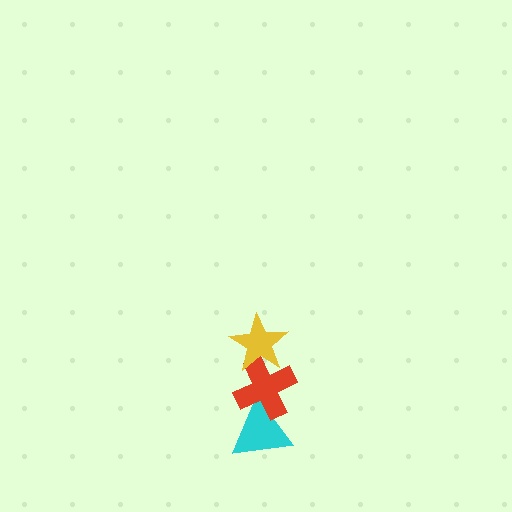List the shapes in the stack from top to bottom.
From top to bottom: the yellow star, the red cross, the cyan triangle.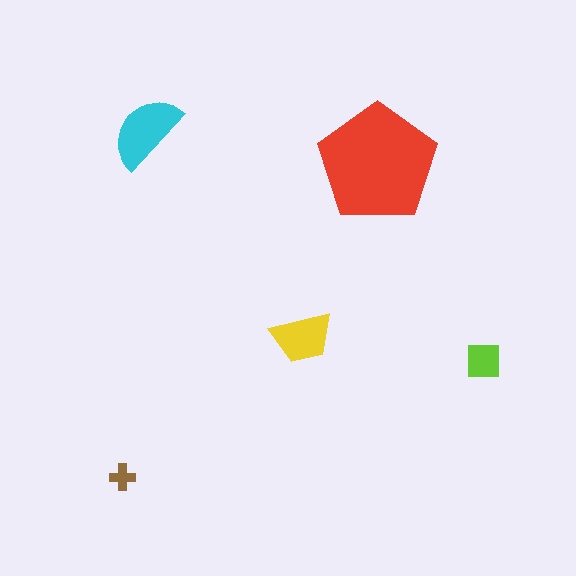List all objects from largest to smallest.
The red pentagon, the cyan semicircle, the yellow trapezoid, the lime square, the brown cross.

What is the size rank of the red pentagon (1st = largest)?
1st.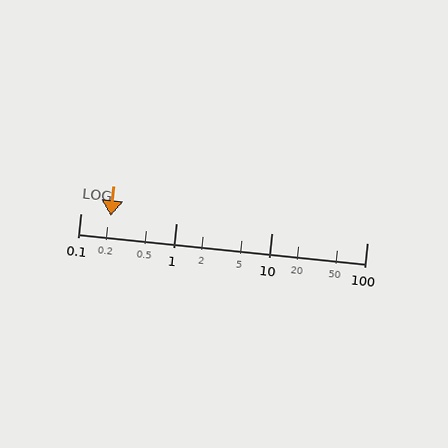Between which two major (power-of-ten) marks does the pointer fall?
The pointer is between 0.1 and 1.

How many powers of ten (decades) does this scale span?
The scale spans 3 decades, from 0.1 to 100.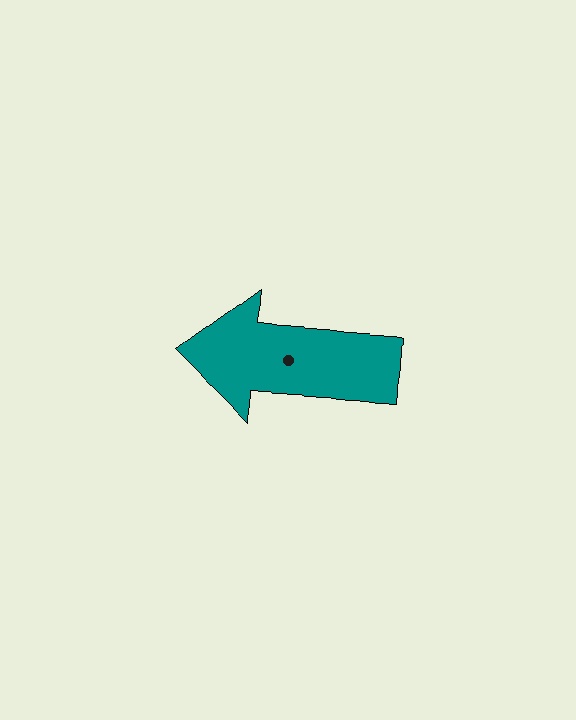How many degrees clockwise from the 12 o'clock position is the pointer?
Approximately 274 degrees.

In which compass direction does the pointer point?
West.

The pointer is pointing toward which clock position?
Roughly 9 o'clock.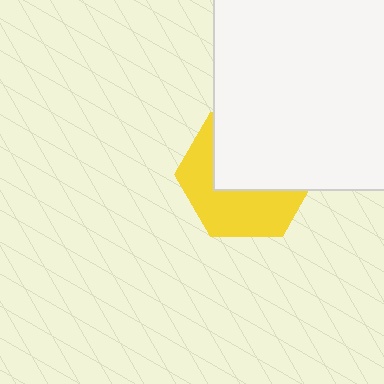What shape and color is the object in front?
The object in front is a white square.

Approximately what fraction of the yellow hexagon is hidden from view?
Roughly 53% of the yellow hexagon is hidden behind the white square.